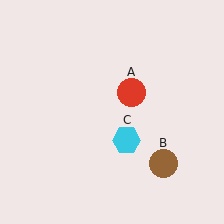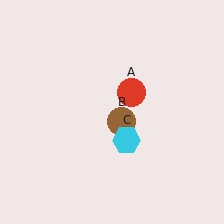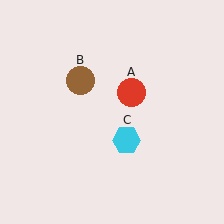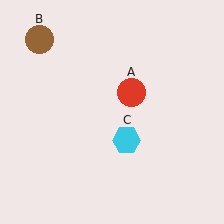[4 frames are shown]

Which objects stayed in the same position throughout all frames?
Red circle (object A) and cyan hexagon (object C) remained stationary.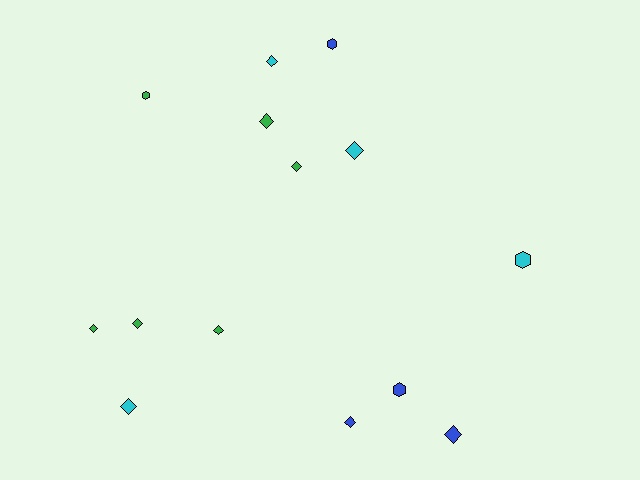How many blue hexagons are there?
There are 2 blue hexagons.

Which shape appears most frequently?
Diamond, with 10 objects.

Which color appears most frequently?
Green, with 6 objects.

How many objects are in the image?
There are 14 objects.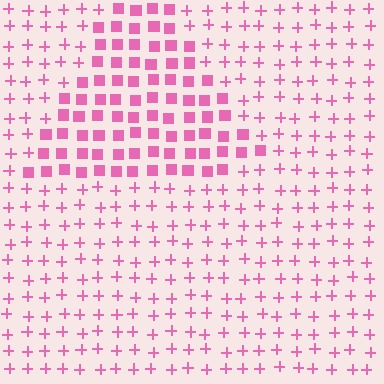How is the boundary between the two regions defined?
The boundary is defined by a change in element shape: squares inside vs. plus signs outside. All elements share the same color and spacing.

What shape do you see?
I see a triangle.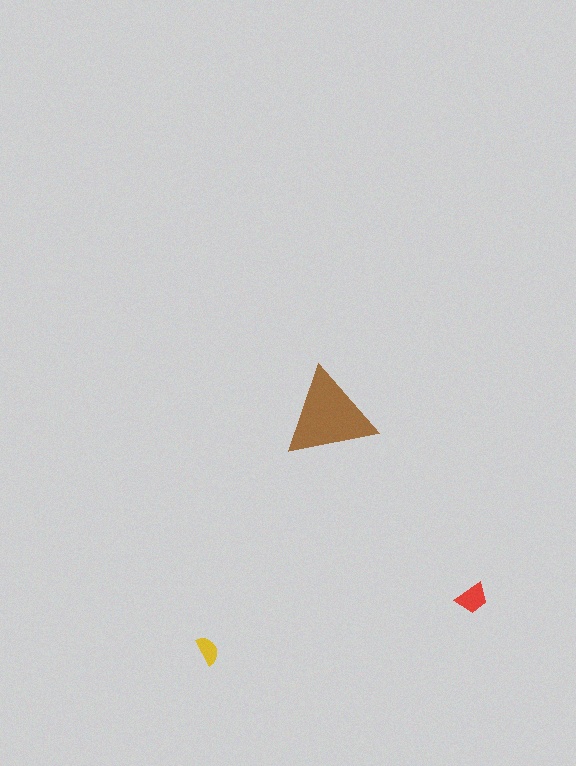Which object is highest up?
The brown triangle is topmost.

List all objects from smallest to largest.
The yellow semicircle, the red trapezoid, the brown triangle.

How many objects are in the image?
There are 3 objects in the image.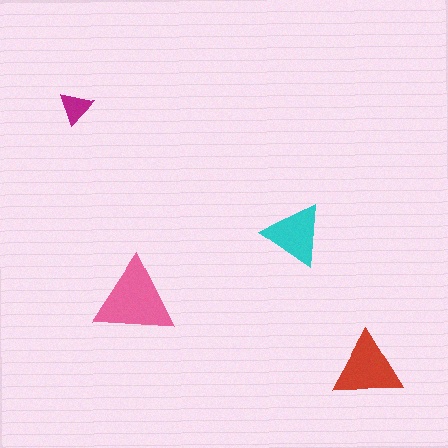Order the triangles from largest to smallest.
the pink one, the red one, the cyan one, the magenta one.